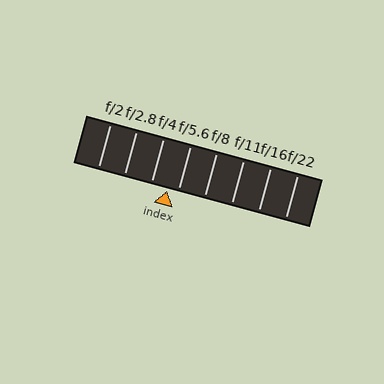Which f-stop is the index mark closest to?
The index mark is closest to f/5.6.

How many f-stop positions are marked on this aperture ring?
There are 8 f-stop positions marked.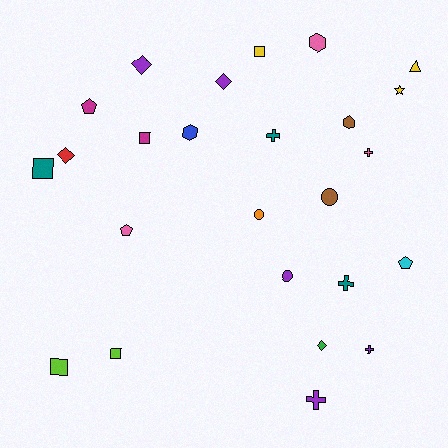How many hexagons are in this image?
There are 3 hexagons.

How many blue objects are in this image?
There is 1 blue object.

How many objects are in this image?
There are 25 objects.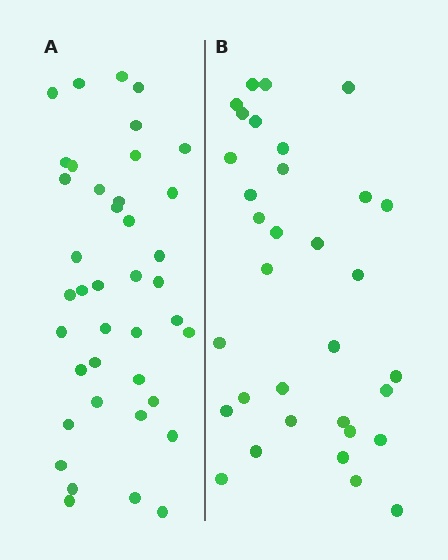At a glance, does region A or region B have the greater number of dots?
Region A (the left region) has more dots.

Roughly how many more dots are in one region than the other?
Region A has roughly 8 or so more dots than region B.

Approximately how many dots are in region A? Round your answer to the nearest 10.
About 40 dots.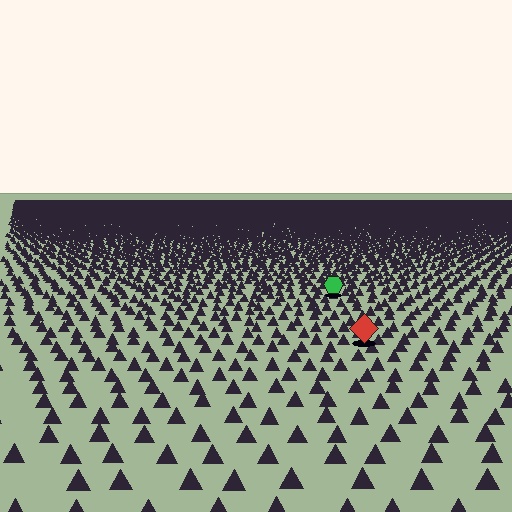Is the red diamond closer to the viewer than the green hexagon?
Yes. The red diamond is closer — you can tell from the texture gradient: the ground texture is coarser near it.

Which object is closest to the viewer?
The red diamond is closest. The texture marks near it are larger and more spread out.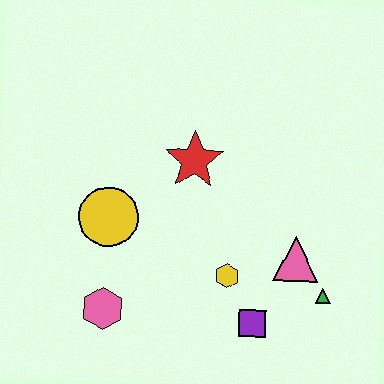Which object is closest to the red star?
The yellow circle is closest to the red star.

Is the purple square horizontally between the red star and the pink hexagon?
No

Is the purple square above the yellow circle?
No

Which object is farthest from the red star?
The green triangle is farthest from the red star.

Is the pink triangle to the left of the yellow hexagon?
No